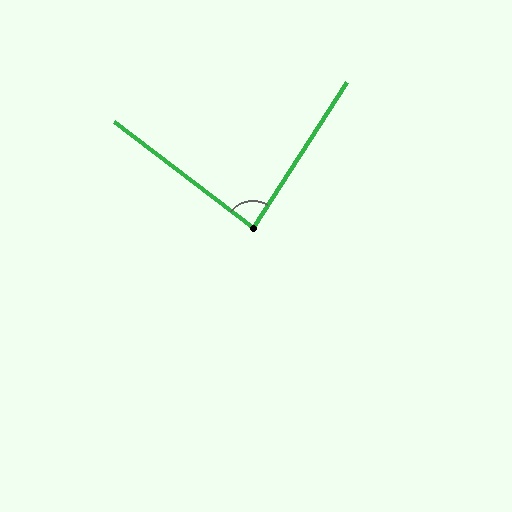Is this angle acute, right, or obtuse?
It is approximately a right angle.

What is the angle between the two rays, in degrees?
Approximately 85 degrees.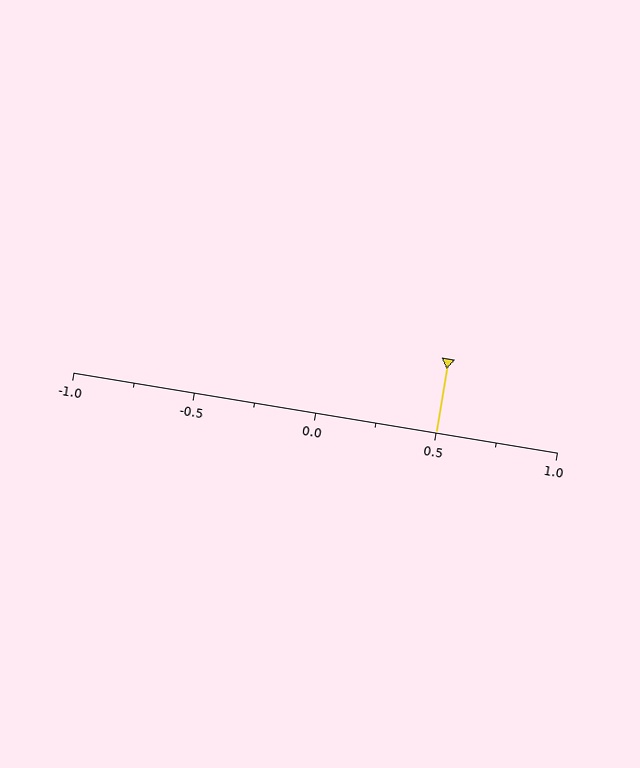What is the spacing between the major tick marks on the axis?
The major ticks are spaced 0.5 apart.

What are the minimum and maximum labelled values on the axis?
The axis runs from -1.0 to 1.0.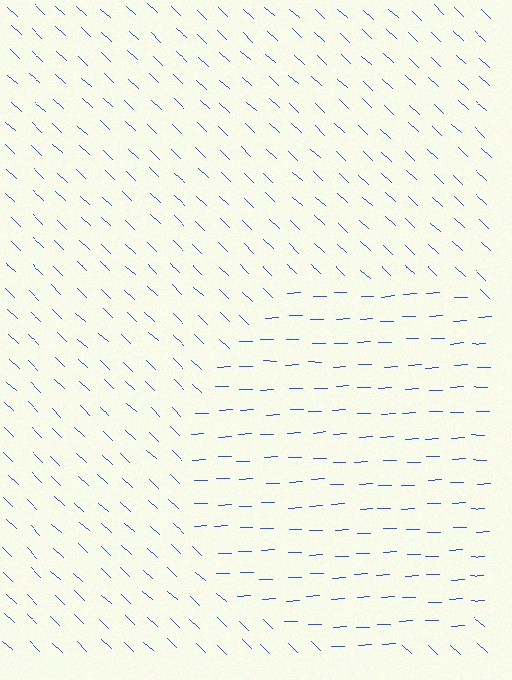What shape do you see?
I see a circle.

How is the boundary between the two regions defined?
The boundary is defined purely by a change in line orientation (approximately 45 degrees difference). All lines are the same color and thickness.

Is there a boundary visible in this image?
Yes, there is a texture boundary formed by a change in line orientation.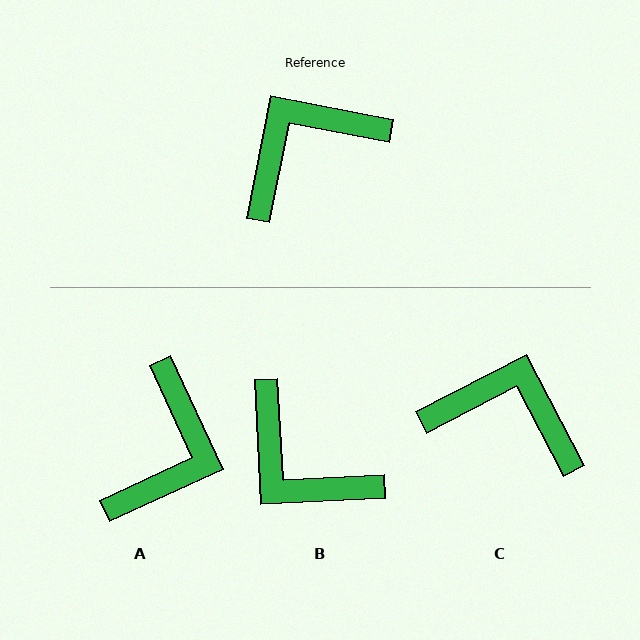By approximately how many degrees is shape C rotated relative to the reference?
Approximately 52 degrees clockwise.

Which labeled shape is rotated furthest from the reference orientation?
A, about 144 degrees away.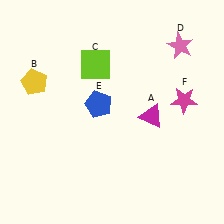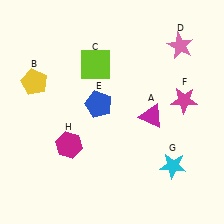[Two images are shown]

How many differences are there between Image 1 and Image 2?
There are 2 differences between the two images.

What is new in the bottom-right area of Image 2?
A cyan star (G) was added in the bottom-right area of Image 2.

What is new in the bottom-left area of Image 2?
A magenta hexagon (H) was added in the bottom-left area of Image 2.